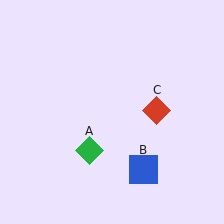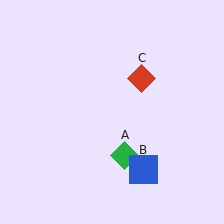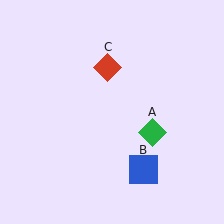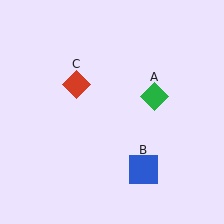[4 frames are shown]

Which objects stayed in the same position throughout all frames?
Blue square (object B) remained stationary.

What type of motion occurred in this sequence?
The green diamond (object A), red diamond (object C) rotated counterclockwise around the center of the scene.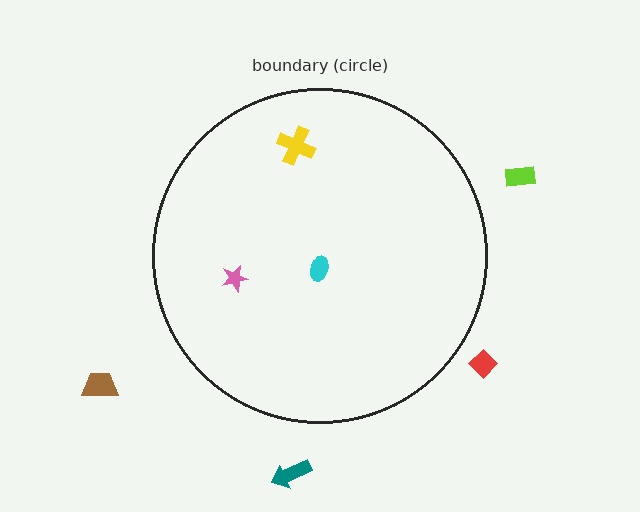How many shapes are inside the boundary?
3 inside, 4 outside.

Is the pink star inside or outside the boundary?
Inside.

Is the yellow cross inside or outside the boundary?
Inside.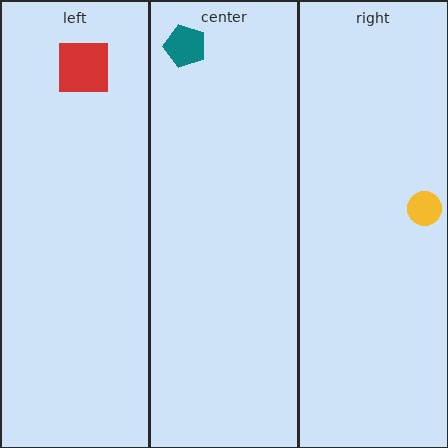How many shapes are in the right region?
1.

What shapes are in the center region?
The teal pentagon.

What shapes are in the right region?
The yellow circle.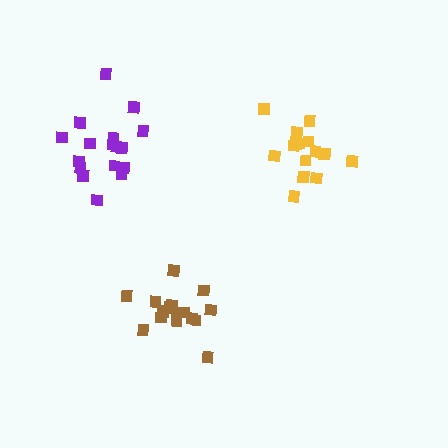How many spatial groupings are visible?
There are 3 spatial groupings.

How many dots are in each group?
Group 1: 17 dots, Group 2: 16 dots, Group 3: 17 dots (50 total).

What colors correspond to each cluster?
The clusters are colored: brown, yellow, purple.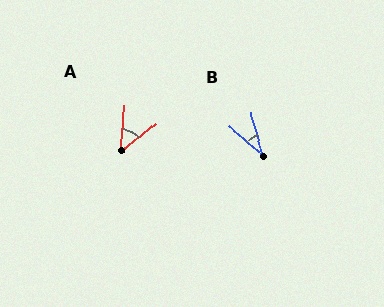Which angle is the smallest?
B, at approximately 34 degrees.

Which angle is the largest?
A, at approximately 49 degrees.